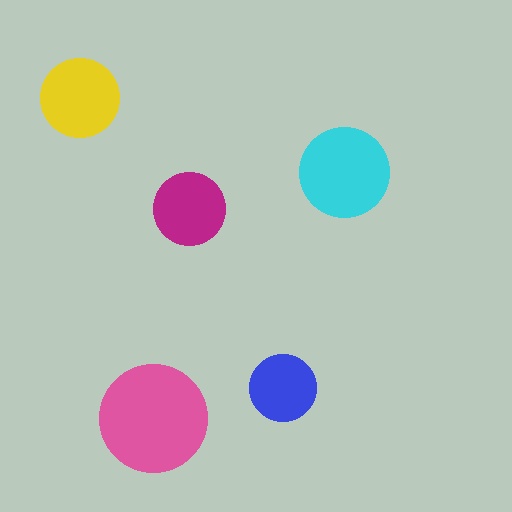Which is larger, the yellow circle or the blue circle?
The yellow one.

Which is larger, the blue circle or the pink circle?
The pink one.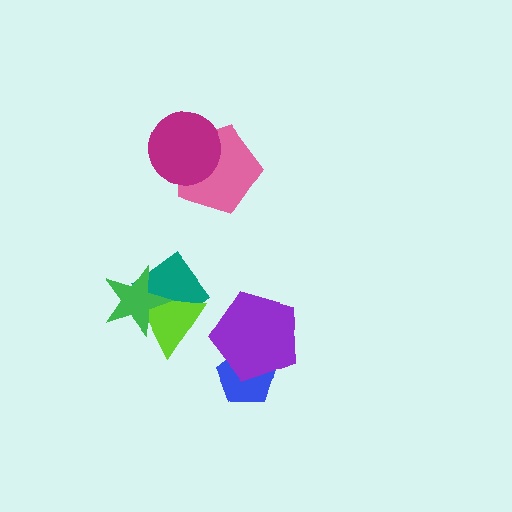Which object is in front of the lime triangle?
The green star is in front of the lime triangle.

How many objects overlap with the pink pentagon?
1 object overlaps with the pink pentagon.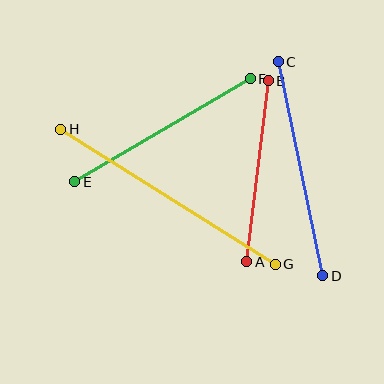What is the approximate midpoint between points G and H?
The midpoint is at approximately (168, 197) pixels.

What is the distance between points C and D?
The distance is approximately 219 pixels.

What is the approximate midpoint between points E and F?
The midpoint is at approximately (163, 130) pixels.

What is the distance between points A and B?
The distance is approximately 182 pixels.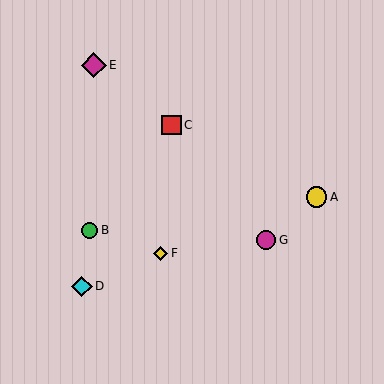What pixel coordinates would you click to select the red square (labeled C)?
Click at (171, 125) to select the red square C.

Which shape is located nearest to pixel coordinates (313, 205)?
The yellow circle (labeled A) at (317, 197) is nearest to that location.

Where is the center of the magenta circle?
The center of the magenta circle is at (266, 240).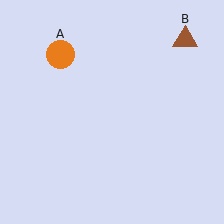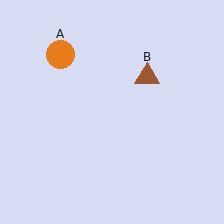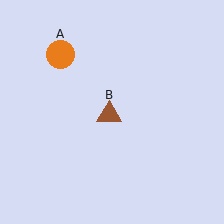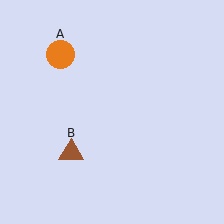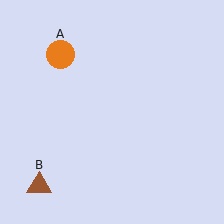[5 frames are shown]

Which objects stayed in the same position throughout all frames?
Orange circle (object A) remained stationary.